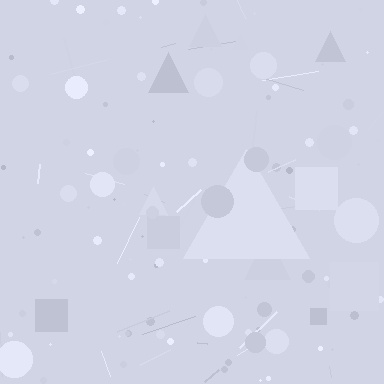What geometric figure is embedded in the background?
A triangle is embedded in the background.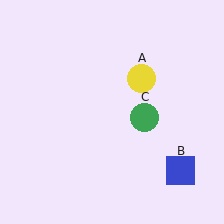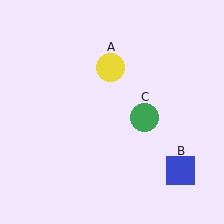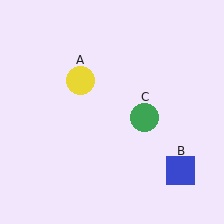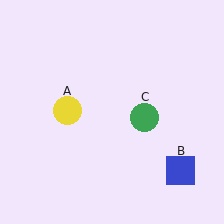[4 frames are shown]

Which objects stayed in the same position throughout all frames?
Blue square (object B) and green circle (object C) remained stationary.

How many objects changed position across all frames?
1 object changed position: yellow circle (object A).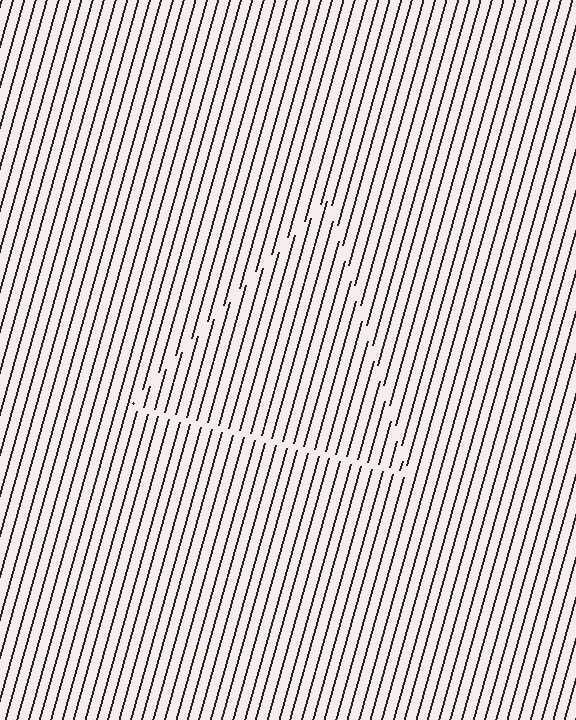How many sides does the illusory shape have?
3 sides — the line-ends trace a triangle.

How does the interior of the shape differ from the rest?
The interior of the shape contains the same grating, shifted by half a period — the contour is defined by the phase discontinuity where line-ends from the inner and outer gratings abut.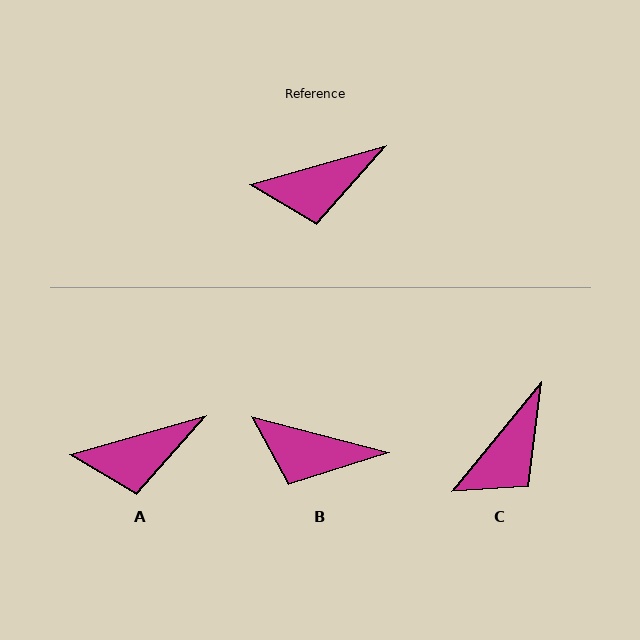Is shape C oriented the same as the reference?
No, it is off by about 35 degrees.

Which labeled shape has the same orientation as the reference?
A.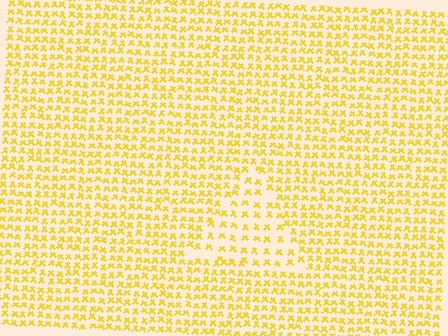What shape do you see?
I see a triangle.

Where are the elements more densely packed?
The elements are more densely packed outside the triangle boundary.